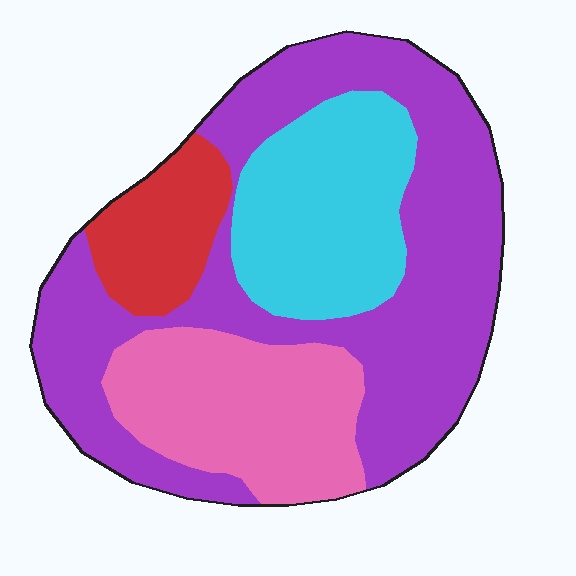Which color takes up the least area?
Red, at roughly 10%.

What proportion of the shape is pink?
Pink covers around 20% of the shape.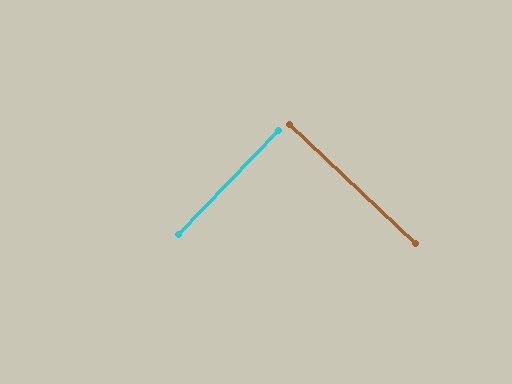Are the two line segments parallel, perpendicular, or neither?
Perpendicular — they meet at approximately 89°.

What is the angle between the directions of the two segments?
Approximately 89 degrees.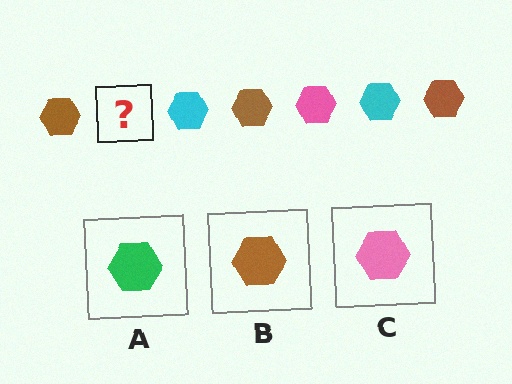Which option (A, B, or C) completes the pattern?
C.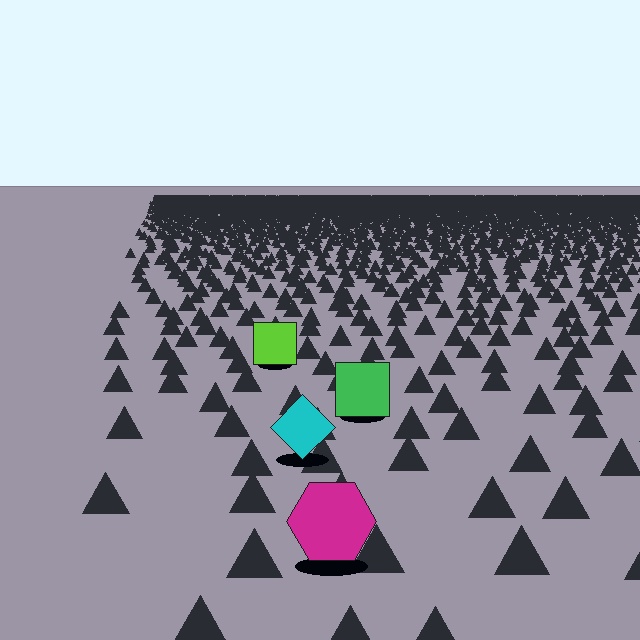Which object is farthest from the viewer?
The lime square is farthest from the viewer. It appears smaller and the ground texture around it is denser.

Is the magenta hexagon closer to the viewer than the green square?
Yes. The magenta hexagon is closer — you can tell from the texture gradient: the ground texture is coarser near it.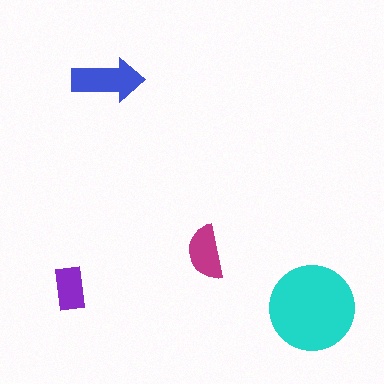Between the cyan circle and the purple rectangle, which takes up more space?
The cyan circle.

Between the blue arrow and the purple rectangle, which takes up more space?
The blue arrow.